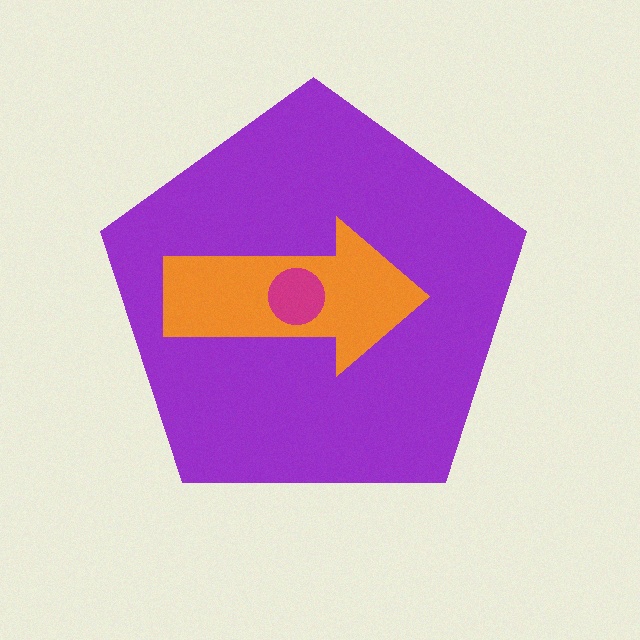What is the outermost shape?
The purple pentagon.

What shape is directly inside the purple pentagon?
The orange arrow.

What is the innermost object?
The magenta circle.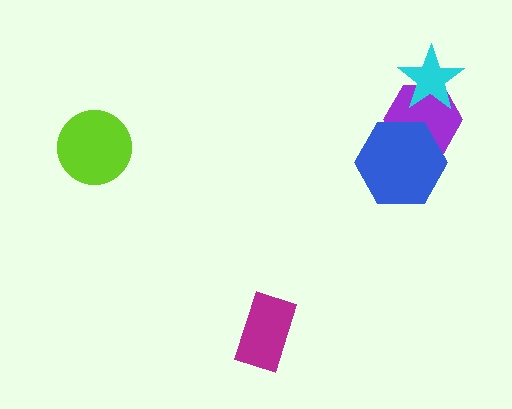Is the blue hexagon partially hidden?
No, no other shape covers it.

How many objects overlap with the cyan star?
1 object overlaps with the cyan star.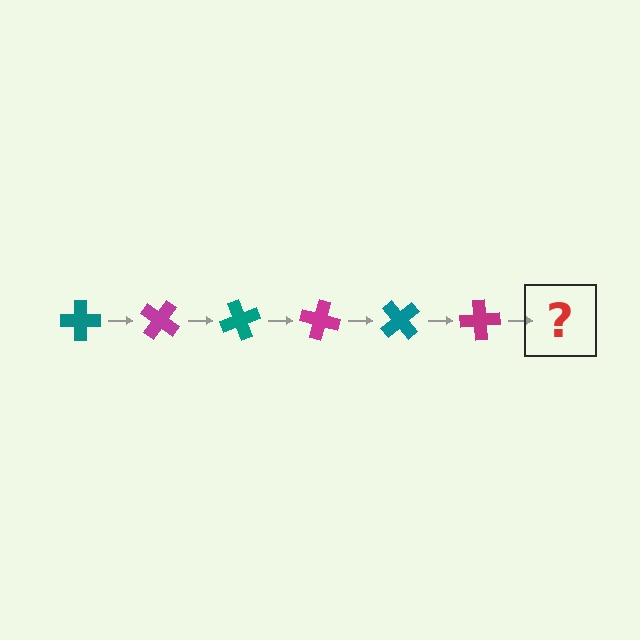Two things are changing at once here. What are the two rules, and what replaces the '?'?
The two rules are that it rotates 35 degrees each step and the color cycles through teal and magenta. The '?' should be a teal cross, rotated 210 degrees from the start.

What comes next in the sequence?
The next element should be a teal cross, rotated 210 degrees from the start.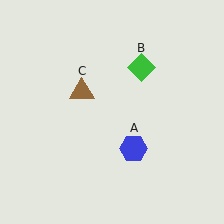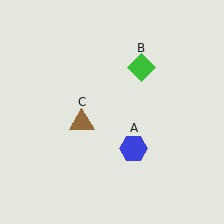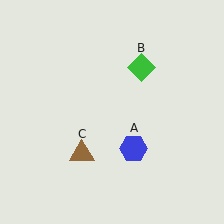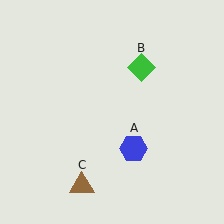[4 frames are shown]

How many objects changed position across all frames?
1 object changed position: brown triangle (object C).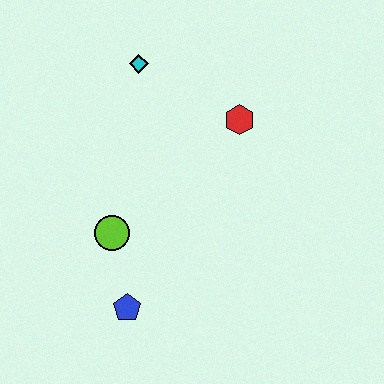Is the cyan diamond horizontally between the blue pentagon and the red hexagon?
Yes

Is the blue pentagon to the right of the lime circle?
Yes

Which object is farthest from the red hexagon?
The blue pentagon is farthest from the red hexagon.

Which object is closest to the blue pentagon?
The lime circle is closest to the blue pentagon.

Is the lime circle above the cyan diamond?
No